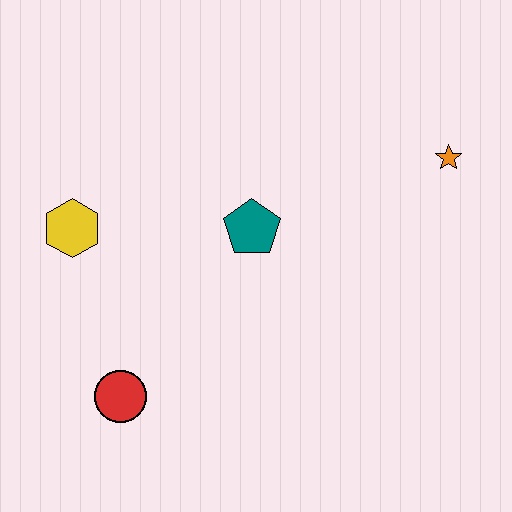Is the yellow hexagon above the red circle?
Yes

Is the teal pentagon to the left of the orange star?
Yes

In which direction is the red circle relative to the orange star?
The red circle is to the left of the orange star.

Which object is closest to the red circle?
The yellow hexagon is closest to the red circle.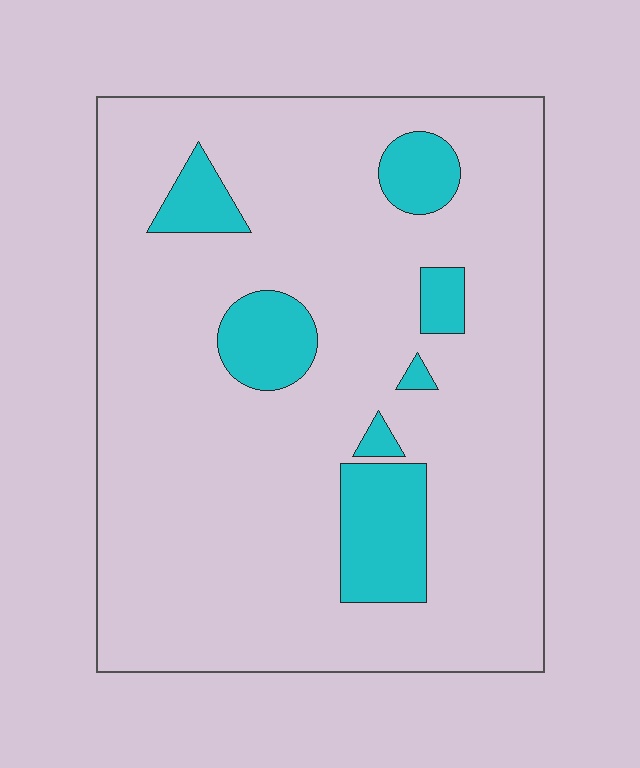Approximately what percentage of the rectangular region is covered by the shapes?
Approximately 15%.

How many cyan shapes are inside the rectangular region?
7.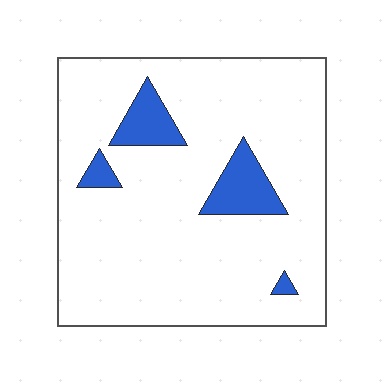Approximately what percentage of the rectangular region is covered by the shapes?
Approximately 10%.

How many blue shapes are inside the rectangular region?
4.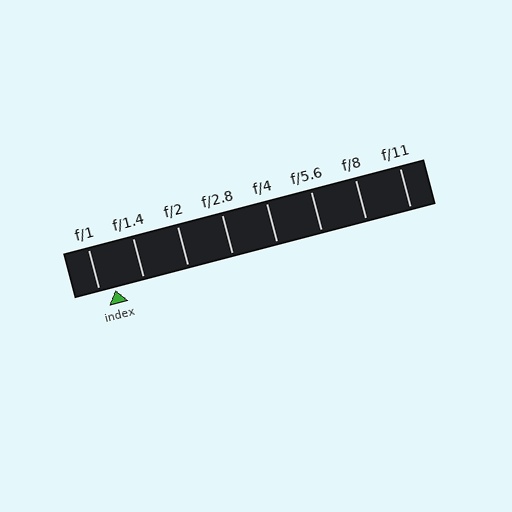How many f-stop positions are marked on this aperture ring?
There are 8 f-stop positions marked.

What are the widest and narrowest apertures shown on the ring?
The widest aperture shown is f/1 and the narrowest is f/11.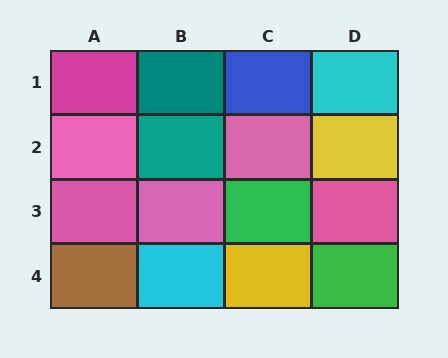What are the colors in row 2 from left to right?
Pink, teal, pink, yellow.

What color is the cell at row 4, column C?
Yellow.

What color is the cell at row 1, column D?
Cyan.